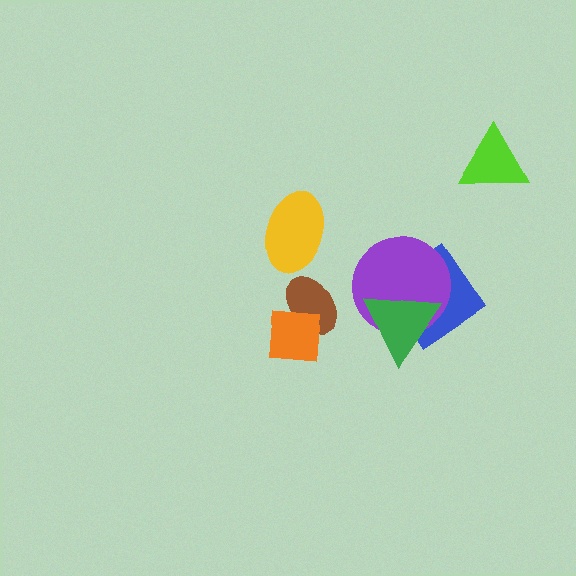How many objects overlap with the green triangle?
2 objects overlap with the green triangle.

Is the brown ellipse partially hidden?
Yes, it is partially covered by another shape.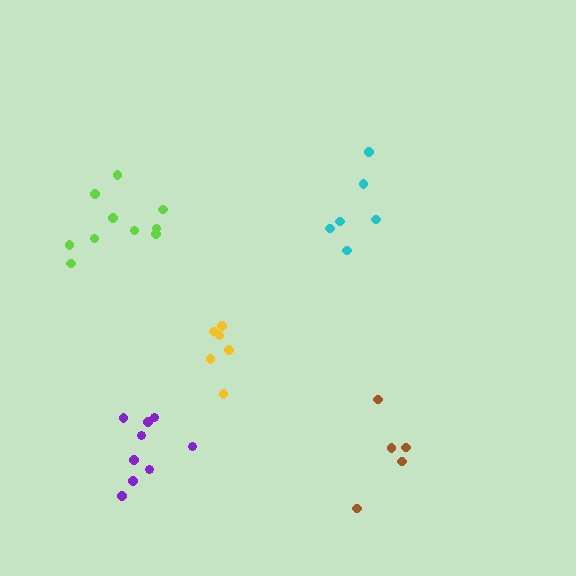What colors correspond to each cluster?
The clusters are colored: brown, lime, purple, yellow, cyan.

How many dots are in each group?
Group 1: 5 dots, Group 2: 10 dots, Group 3: 9 dots, Group 4: 6 dots, Group 5: 6 dots (36 total).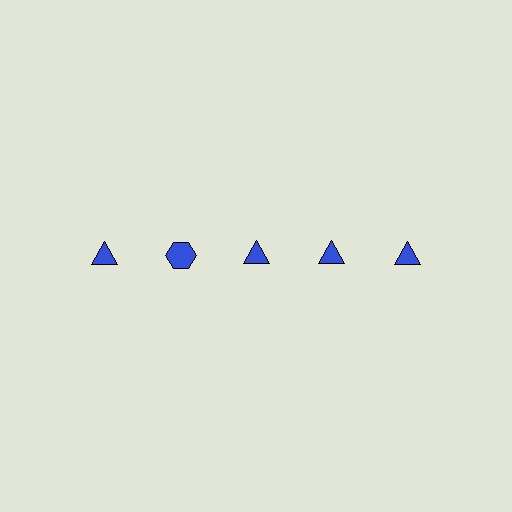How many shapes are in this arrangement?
There are 5 shapes arranged in a grid pattern.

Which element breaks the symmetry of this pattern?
The blue hexagon in the top row, second from left column breaks the symmetry. All other shapes are blue triangles.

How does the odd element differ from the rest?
It has a different shape: hexagon instead of triangle.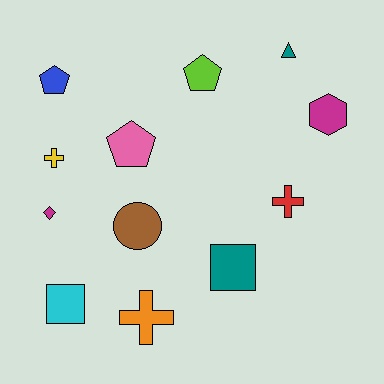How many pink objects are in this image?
There is 1 pink object.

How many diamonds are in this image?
There is 1 diamond.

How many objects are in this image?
There are 12 objects.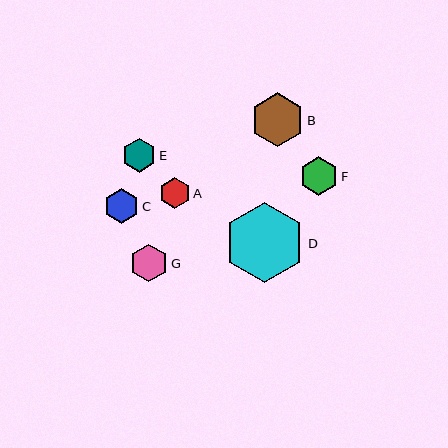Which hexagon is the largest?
Hexagon D is the largest with a size of approximately 80 pixels.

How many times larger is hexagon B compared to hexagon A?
Hexagon B is approximately 1.7 times the size of hexagon A.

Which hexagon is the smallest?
Hexagon A is the smallest with a size of approximately 31 pixels.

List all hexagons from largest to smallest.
From largest to smallest: D, B, F, G, C, E, A.